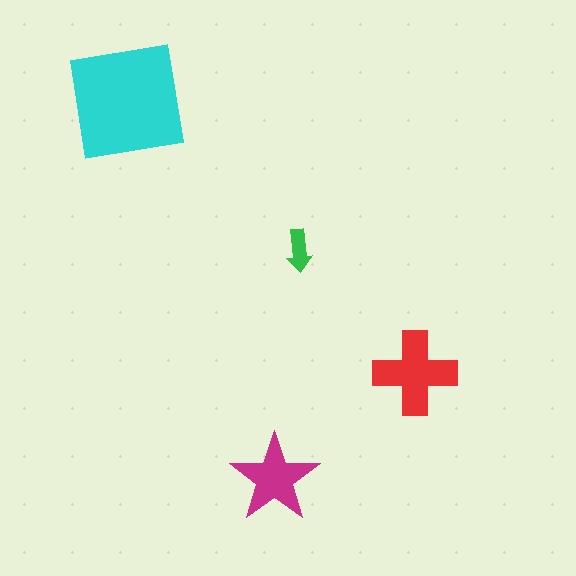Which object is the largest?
The cyan square.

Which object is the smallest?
The green arrow.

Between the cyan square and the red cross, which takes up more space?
The cyan square.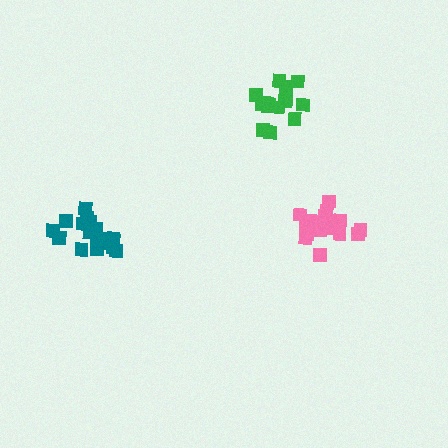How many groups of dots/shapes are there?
There are 3 groups.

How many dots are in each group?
Group 1: 19 dots, Group 2: 19 dots, Group 3: 15 dots (53 total).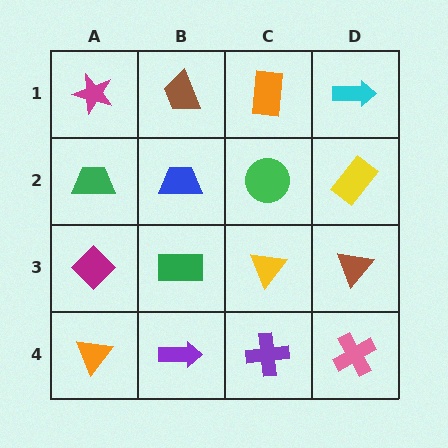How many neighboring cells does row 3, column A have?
3.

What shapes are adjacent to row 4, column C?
A yellow triangle (row 3, column C), a purple arrow (row 4, column B), a pink cross (row 4, column D).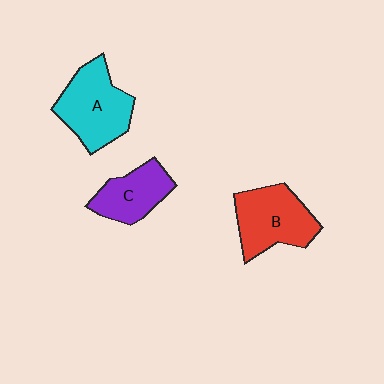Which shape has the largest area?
Shape A (cyan).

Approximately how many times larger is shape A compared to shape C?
Approximately 1.4 times.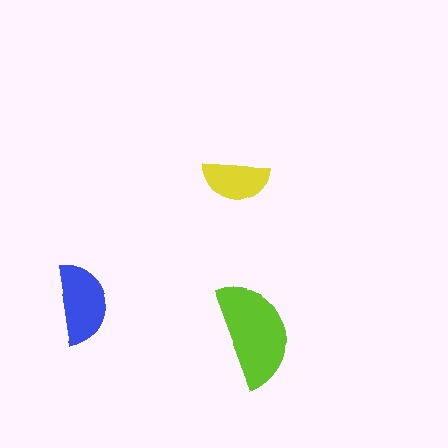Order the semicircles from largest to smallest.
the lime one, the blue one, the yellow one.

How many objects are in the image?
There are 3 objects in the image.